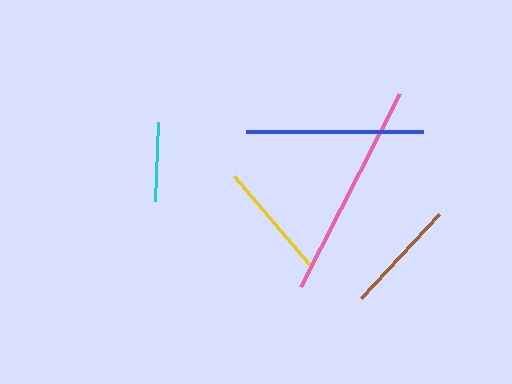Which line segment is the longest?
The pink line is the longest at approximately 217 pixels.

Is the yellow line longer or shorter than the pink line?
The pink line is longer than the yellow line.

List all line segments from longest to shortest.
From longest to shortest: pink, blue, yellow, brown, cyan.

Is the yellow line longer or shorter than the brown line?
The yellow line is longer than the brown line.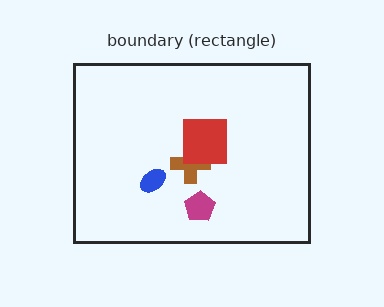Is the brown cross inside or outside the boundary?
Inside.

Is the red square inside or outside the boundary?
Inside.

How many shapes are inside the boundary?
4 inside, 0 outside.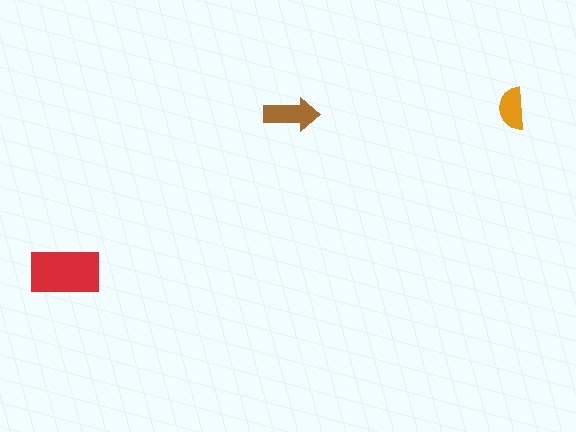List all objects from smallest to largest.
The orange semicircle, the brown arrow, the red rectangle.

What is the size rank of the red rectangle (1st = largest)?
1st.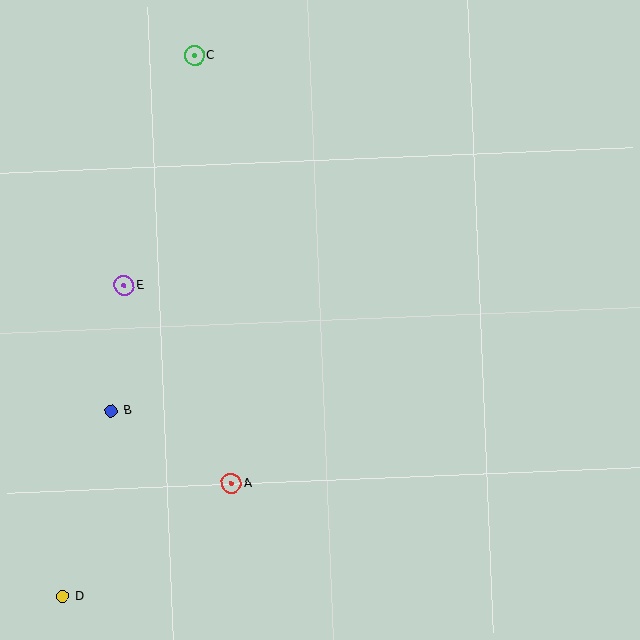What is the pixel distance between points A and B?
The distance between A and B is 140 pixels.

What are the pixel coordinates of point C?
Point C is at (194, 55).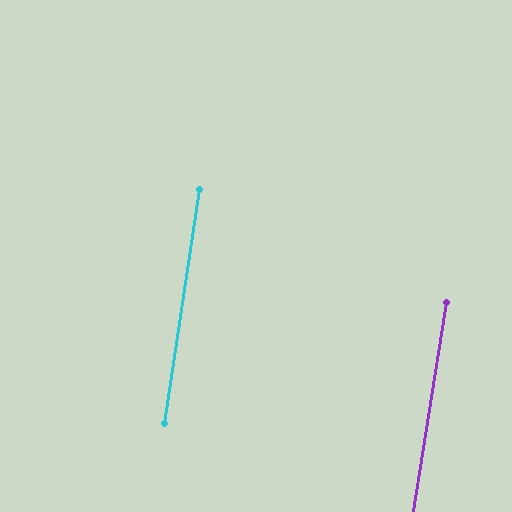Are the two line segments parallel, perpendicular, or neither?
Parallel — their directions differ by only 0.6°.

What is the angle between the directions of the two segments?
Approximately 1 degree.